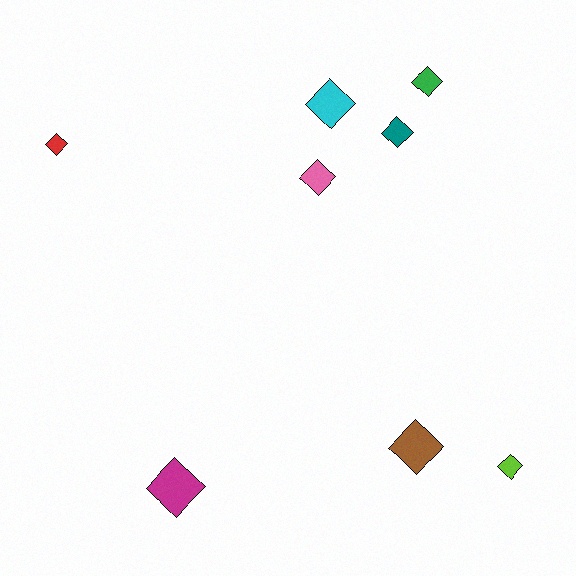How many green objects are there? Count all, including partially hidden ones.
There is 1 green object.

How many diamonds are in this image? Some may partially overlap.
There are 8 diamonds.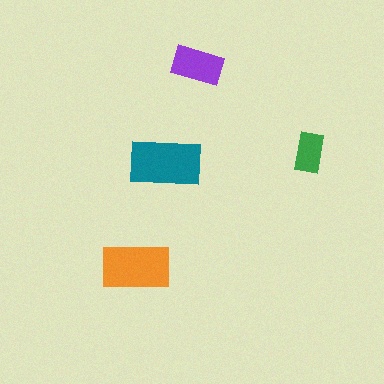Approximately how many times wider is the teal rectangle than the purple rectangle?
About 1.5 times wider.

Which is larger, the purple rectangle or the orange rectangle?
The orange one.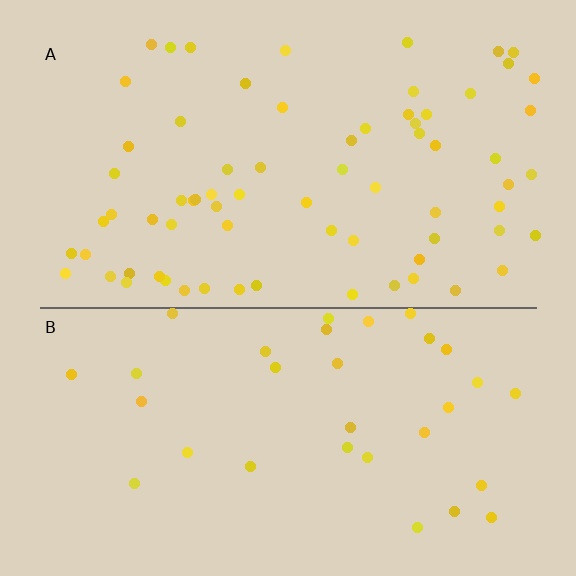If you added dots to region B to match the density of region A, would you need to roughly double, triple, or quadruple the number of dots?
Approximately double.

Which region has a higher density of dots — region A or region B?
A (the top).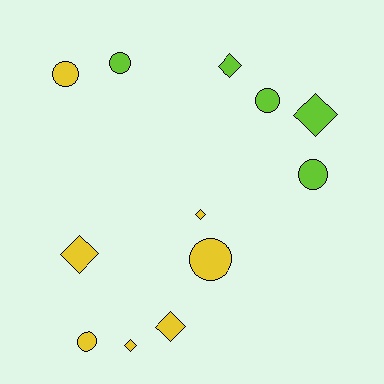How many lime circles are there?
There are 3 lime circles.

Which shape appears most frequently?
Circle, with 6 objects.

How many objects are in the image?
There are 12 objects.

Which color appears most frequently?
Yellow, with 7 objects.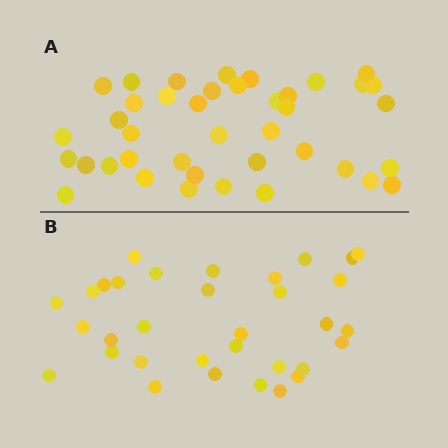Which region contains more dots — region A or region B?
Region A (the top region) has more dots.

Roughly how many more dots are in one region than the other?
Region A has roughly 8 or so more dots than region B.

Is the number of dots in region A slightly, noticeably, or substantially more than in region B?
Region A has only slightly more — the two regions are fairly close. The ratio is roughly 1.2 to 1.